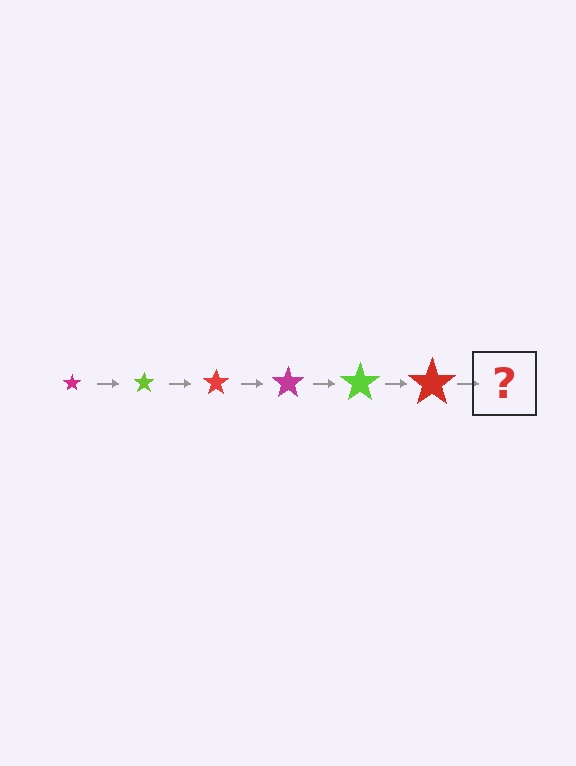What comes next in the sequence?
The next element should be a magenta star, larger than the previous one.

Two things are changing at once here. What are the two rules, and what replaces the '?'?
The two rules are that the star grows larger each step and the color cycles through magenta, lime, and red. The '?' should be a magenta star, larger than the previous one.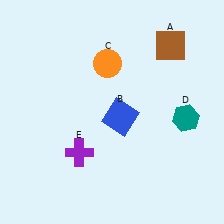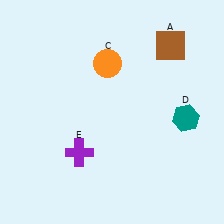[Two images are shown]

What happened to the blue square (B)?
The blue square (B) was removed in Image 2. It was in the bottom-right area of Image 1.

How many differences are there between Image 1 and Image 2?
There is 1 difference between the two images.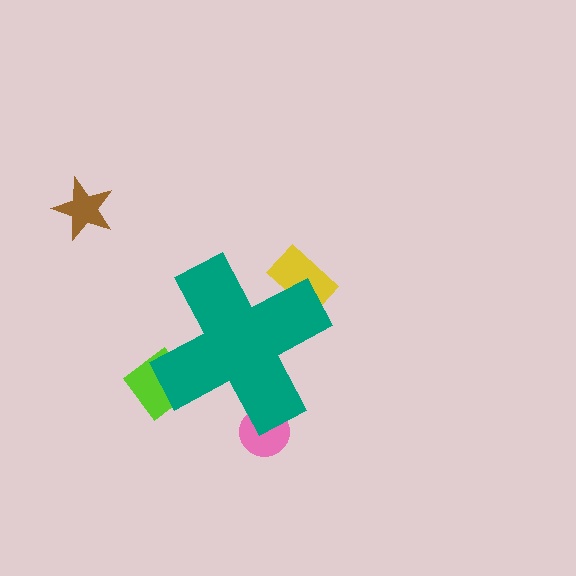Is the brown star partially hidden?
No, the brown star is fully visible.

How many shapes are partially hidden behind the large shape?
3 shapes are partially hidden.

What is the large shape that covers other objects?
A teal cross.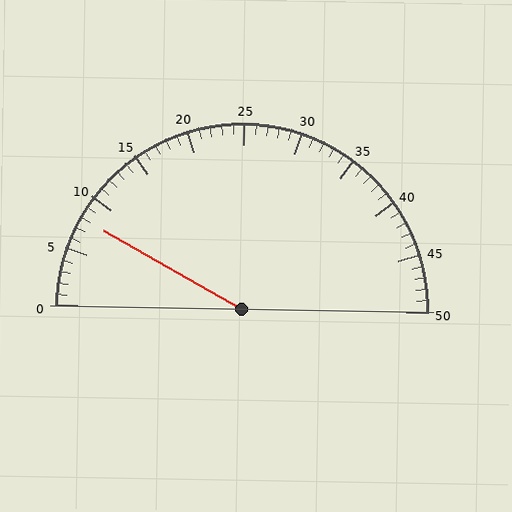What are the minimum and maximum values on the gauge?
The gauge ranges from 0 to 50.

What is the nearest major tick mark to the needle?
The nearest major tick mark is 10.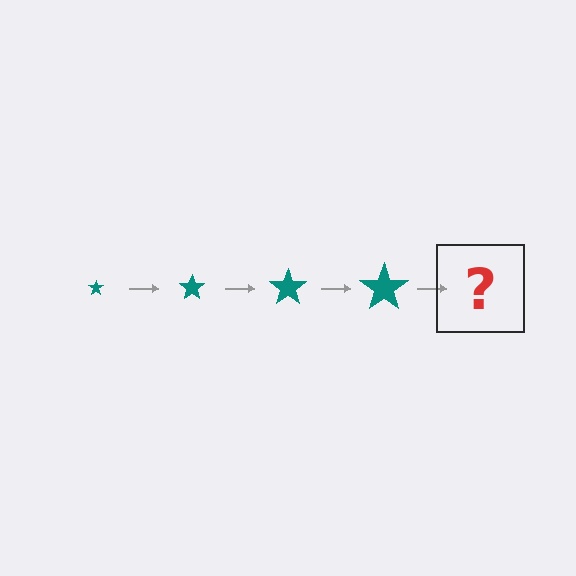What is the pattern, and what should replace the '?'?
The pattern is that the star gets progressively larger each step. The '?' should be a teal star, larger than the previous one.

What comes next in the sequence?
The next element should be a teal star, larger than the previous one.